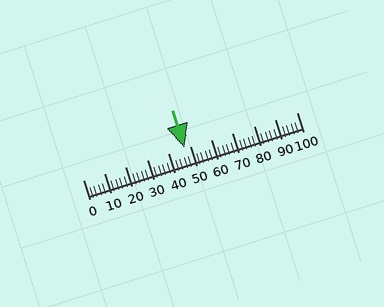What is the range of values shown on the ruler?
The ruler shows values from 0 to 100.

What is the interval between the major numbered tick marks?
The major tick marks are spaced 10 units apart.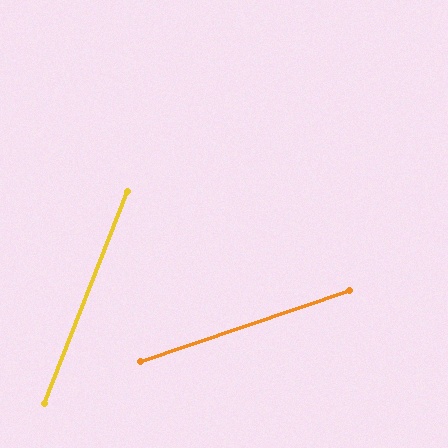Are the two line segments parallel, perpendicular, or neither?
Neither parallel nor perpendicular — they differ by about 50°.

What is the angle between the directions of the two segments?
Approximately 50 degrees.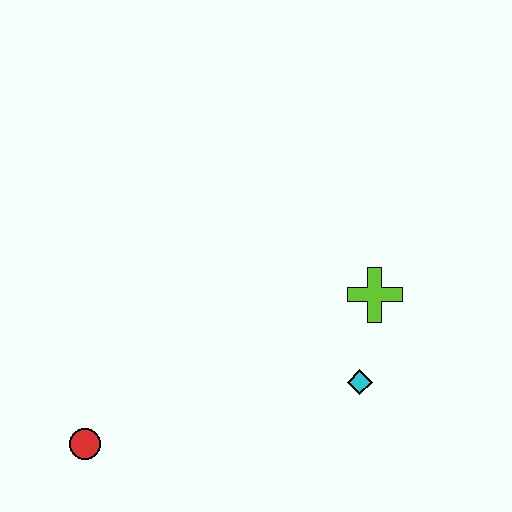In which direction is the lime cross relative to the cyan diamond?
The lime cross is above the cyan diamond.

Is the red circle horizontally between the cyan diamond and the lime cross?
No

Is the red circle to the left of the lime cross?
Yes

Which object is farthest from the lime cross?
The red circle is farthest from the lime cross.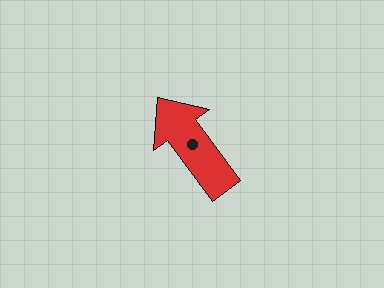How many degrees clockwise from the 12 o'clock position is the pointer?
Approximately 323 degrees.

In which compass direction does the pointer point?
Northwest.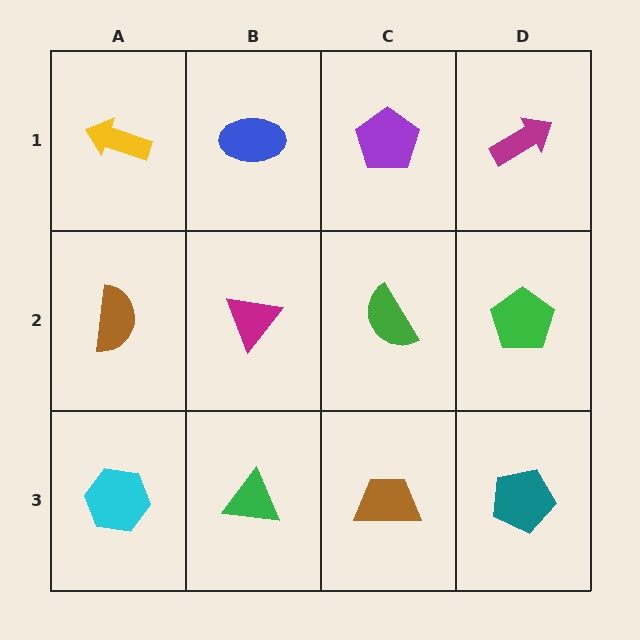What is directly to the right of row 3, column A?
A green triangle.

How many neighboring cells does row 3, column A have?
2.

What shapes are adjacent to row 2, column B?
A blue ellipse (row 1, column B), a green triangle (row 3, column B), a brown semicircle (row 2, column A), a green semicircle (row 2, column C).